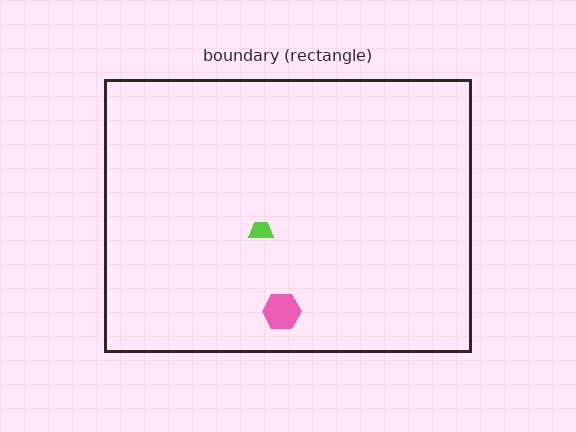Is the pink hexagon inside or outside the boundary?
Inside.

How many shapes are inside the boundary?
2 inside, 0 outside.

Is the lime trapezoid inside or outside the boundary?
Inside.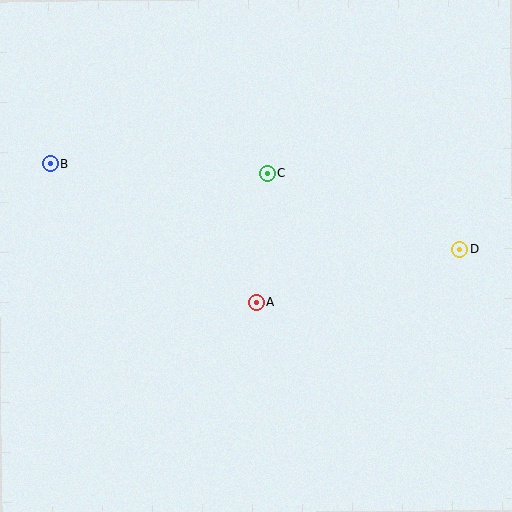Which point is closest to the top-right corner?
Point D is closest to the top-right corner.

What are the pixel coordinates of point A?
Point A is at (257, 302).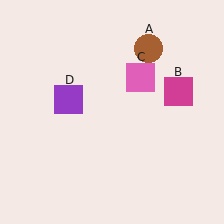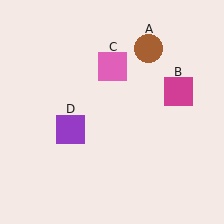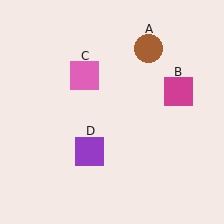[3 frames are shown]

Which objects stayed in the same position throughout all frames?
Brown circle (object A) and magenta square (object B) remained stationary.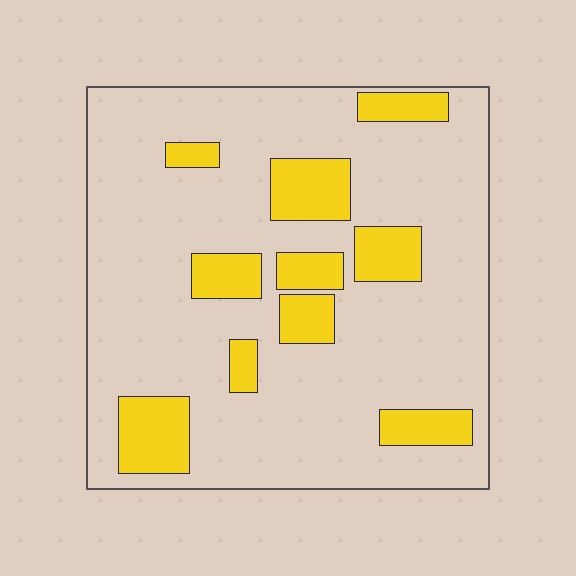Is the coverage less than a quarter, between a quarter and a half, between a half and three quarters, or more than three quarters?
Less than a quarter.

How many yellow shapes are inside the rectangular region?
10.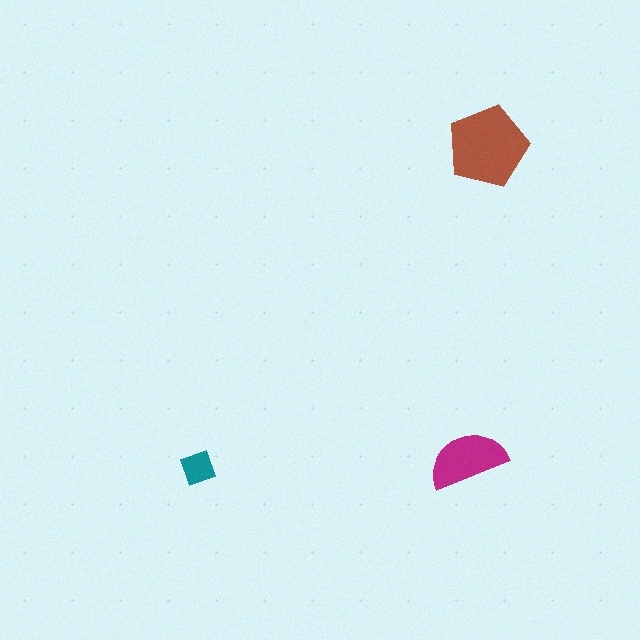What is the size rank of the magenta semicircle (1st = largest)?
2nd.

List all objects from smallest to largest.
The teal square, the magenta semicircle, the brown pentagon.